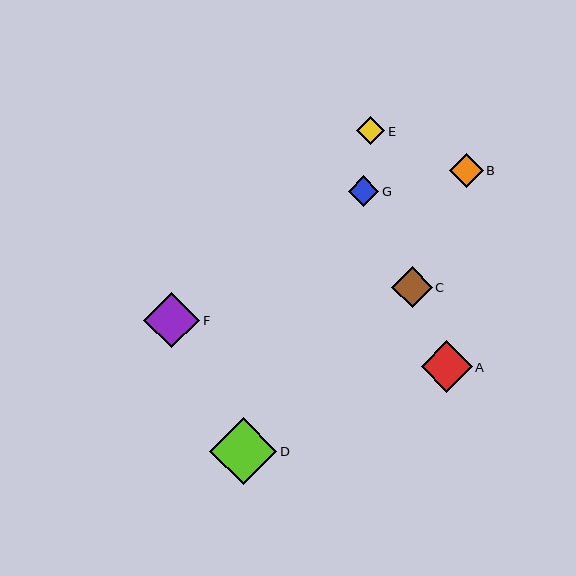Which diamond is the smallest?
Diamond E is the smallest with a size of approximately 28 pixels.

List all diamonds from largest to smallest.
From largest to smallest: D, F, A, C, B, G, E.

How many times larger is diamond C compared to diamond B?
Diamond C is approximately 1.2 times the size of diamond B.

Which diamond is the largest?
Diamond D is the largest with a size of approximately 67 pixels.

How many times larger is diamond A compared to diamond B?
Diamond A is approximately 1.5 times the size of diamond B.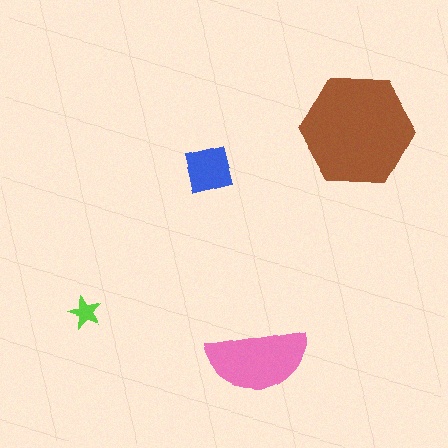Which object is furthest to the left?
The lime star is leftmost.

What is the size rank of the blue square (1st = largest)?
3rd.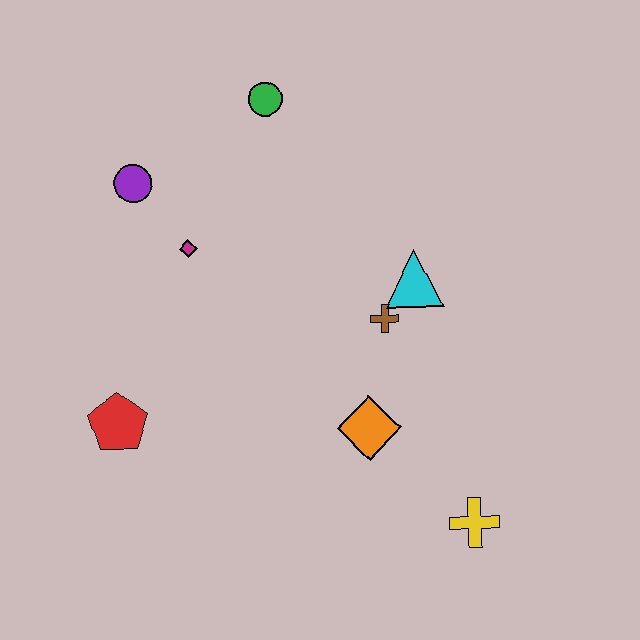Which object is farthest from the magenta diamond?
The yellow cross is farthest from the magenta diamond.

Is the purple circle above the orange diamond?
Yes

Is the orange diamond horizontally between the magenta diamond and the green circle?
No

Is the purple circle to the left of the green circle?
Yes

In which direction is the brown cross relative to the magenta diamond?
The brown cross is to the right of the magenta diamond.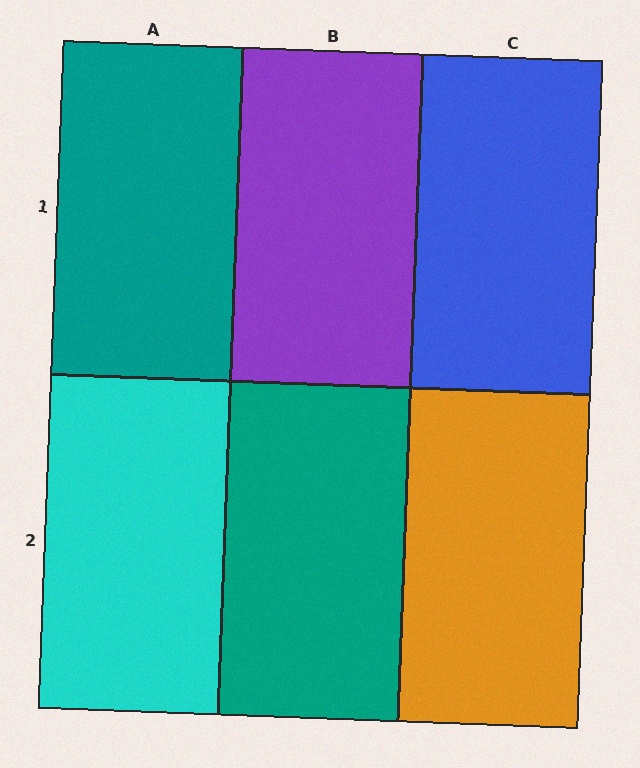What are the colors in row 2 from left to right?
Cyan, teal, orange.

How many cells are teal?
2 cells are teal.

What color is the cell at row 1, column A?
Teal.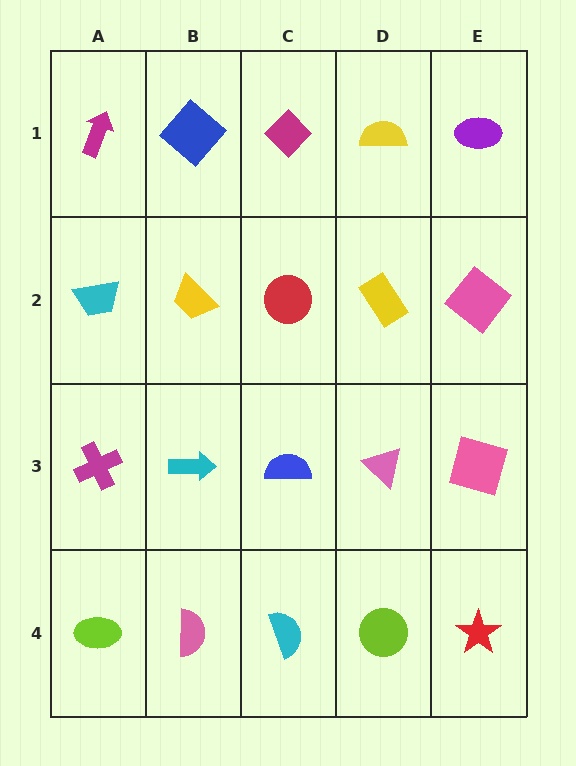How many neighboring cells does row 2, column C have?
4.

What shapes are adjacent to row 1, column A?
A cyan trapezoid (row 2, column A), a blue diamond (row 1, column B).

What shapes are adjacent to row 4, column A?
A magenta cross (row 3, column A), a pink semicircle (row 4, column B).